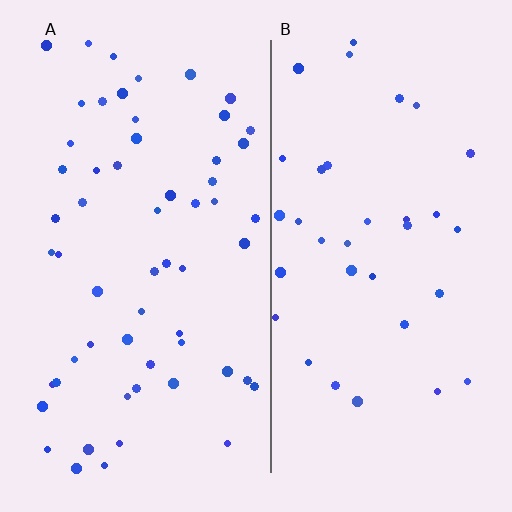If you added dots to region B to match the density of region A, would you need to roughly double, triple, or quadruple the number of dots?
Approximately double.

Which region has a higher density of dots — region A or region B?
A (the left).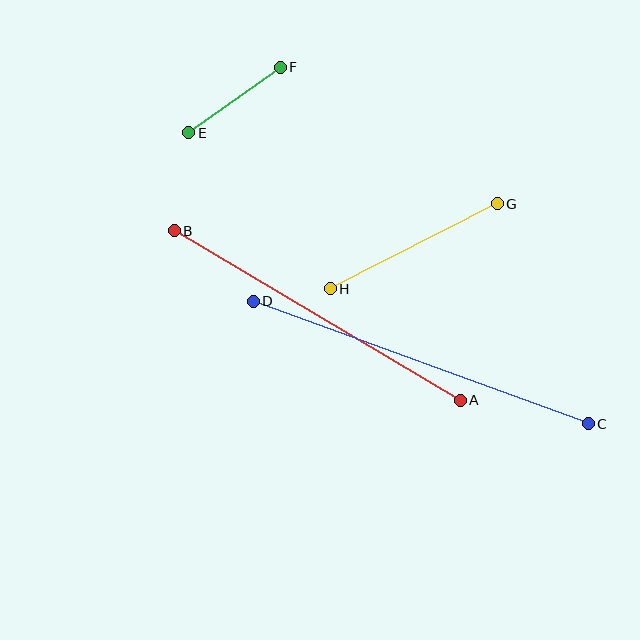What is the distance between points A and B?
The distance is approximately 332 pixels.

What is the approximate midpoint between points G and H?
The midpoint is at approximately (414, 246) pixels.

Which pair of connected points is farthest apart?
Points C and D are farthest apart.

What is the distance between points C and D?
The distance is approximately 357 pixels.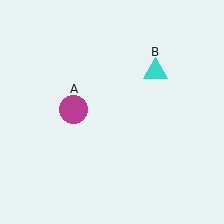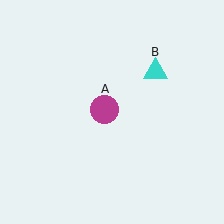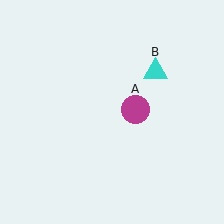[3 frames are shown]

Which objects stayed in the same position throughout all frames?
Cyan triangle (object B) remained stationary.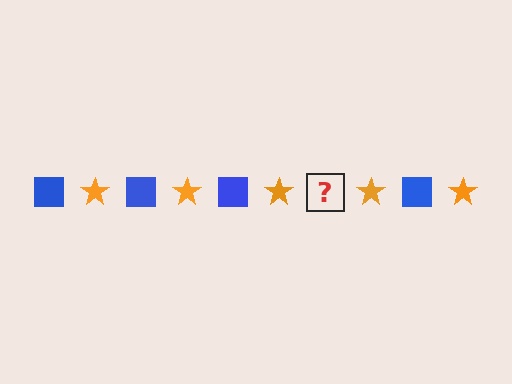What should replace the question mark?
The question mark should be replaced with a blue square.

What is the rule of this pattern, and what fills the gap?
The rule is that the pattern alternates between blue square and orange star. The gap should be filled with a blue square.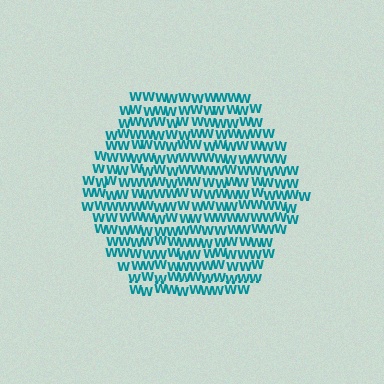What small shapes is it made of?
It is made of small letter W's.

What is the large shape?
The large shape is a hexagon.